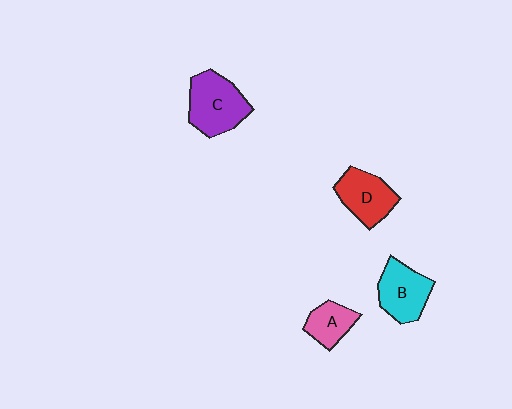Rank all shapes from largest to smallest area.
From largest to smallest: C (purple), B (cyan), D (red), A (pink).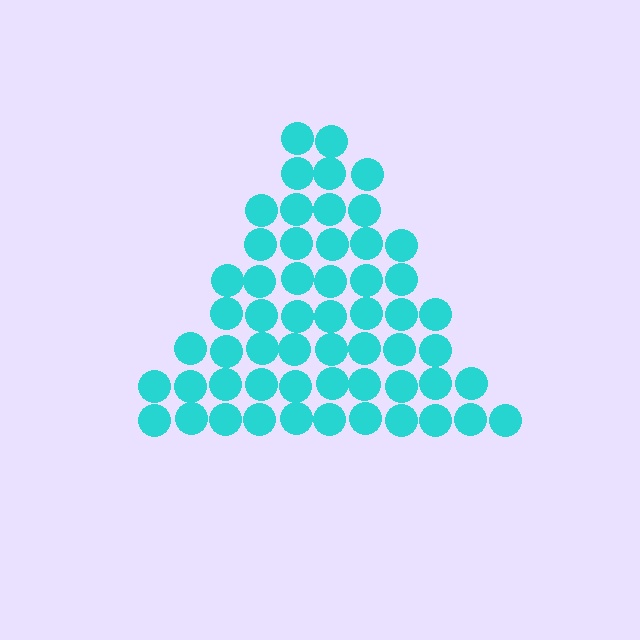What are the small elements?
The small elements are circles.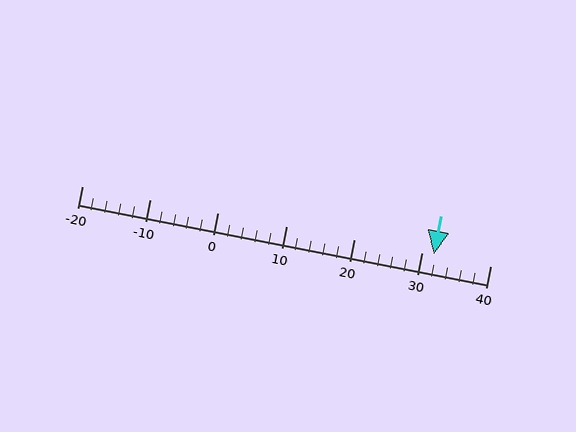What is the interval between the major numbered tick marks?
The major tick marks are spaced 10 units apart.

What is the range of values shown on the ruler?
The ruler shows values from -20 to 40.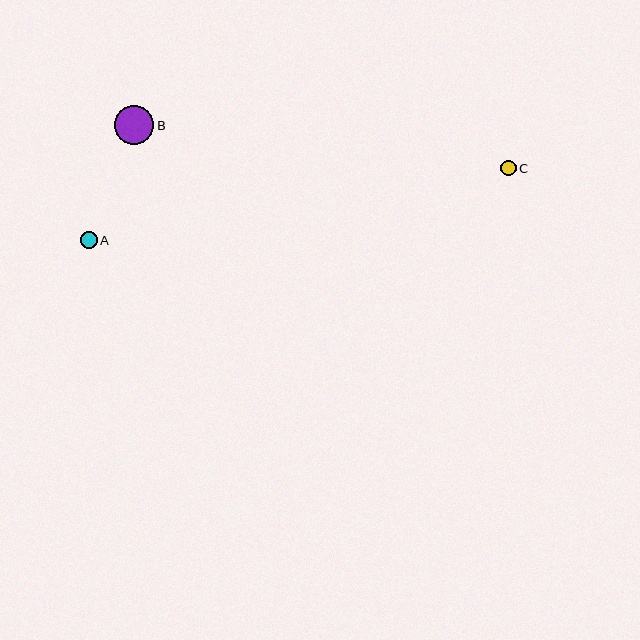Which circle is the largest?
Circle B is the largest with a size of approximately 39 pixels.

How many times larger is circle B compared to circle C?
Circle B is approximately 2.5 times the size of circle C.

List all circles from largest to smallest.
From largest to smallest: B, A, C.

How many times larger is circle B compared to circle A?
Circle B is approximately 2.3 times the size of circle A.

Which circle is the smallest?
Circle C is the smallest with a size of approximately 16 pixels.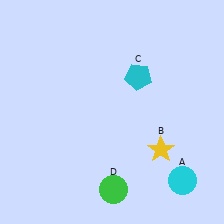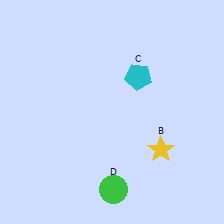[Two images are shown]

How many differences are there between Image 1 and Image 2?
There is 1 difference between the two images.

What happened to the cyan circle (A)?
The cyan circle (A) was removed in Image 2. It was in the bottom-right area of Image 1.